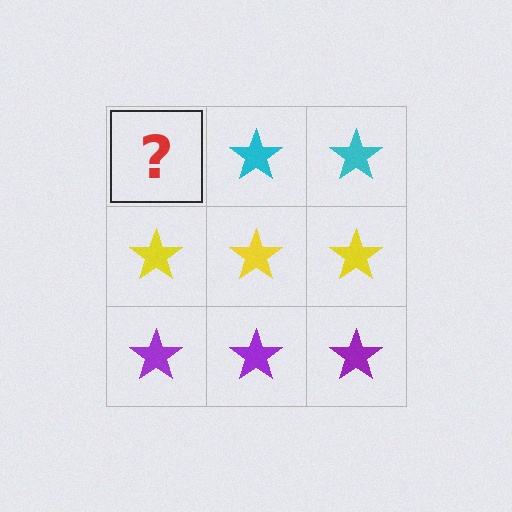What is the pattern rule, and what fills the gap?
The rule is that each row has a consistent color. The gap should be filled with a cyan star.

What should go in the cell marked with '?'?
The missing cell should contain a cyan star.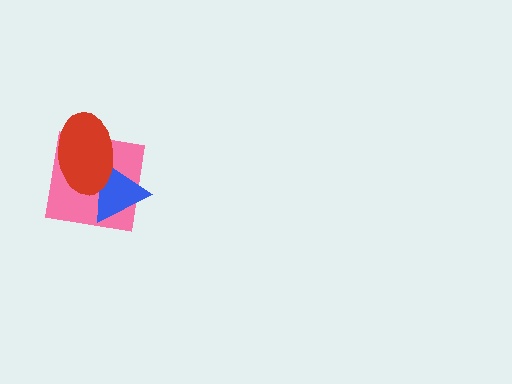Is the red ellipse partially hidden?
No, no other shape covers it.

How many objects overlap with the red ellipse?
2 objects overlap with the red ellipse.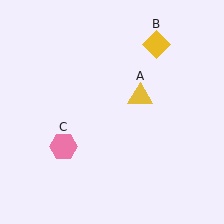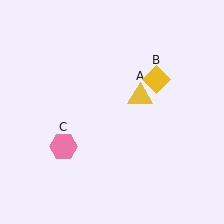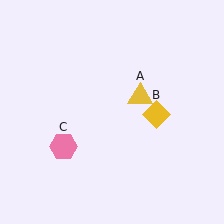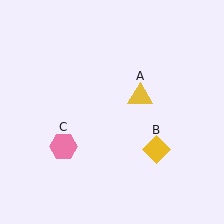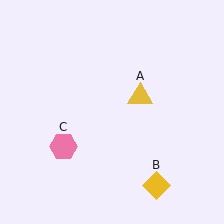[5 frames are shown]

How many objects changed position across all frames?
1 object changed position: yellow diamond (object B).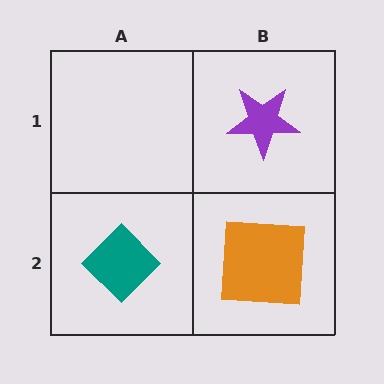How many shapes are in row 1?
1 shape.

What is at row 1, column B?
A purple star.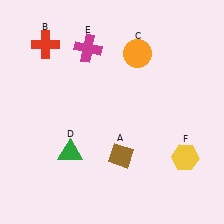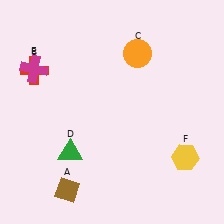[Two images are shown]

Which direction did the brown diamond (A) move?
The brown diamond (A) moved left.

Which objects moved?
The objects that moved are: the brown diamond (A), the red cross (B), the magenta cross (E).